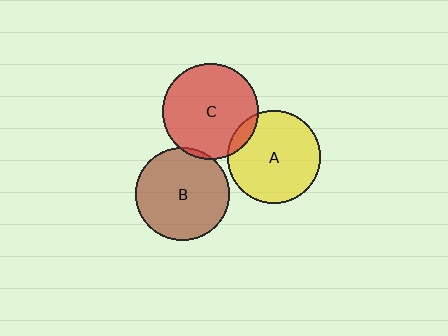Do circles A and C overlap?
Yes.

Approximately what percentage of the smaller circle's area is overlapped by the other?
Approximately 10%.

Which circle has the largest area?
Circle C (red).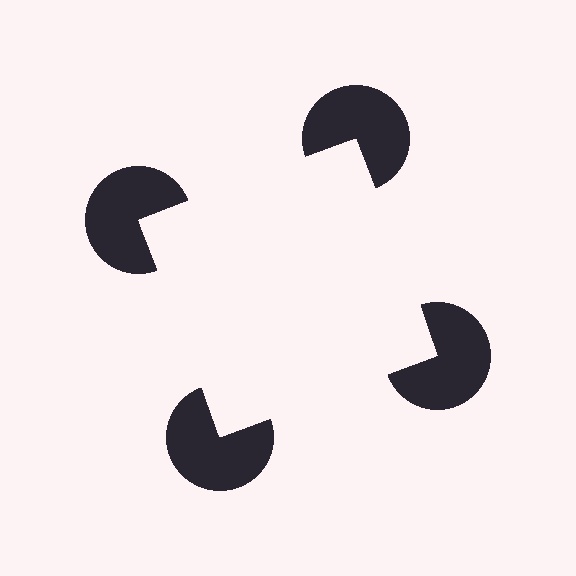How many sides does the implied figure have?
4 sides.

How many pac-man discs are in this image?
There are 4 — one at each vertex of the illusory square.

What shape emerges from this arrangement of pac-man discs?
An illusory square — its edges are inferred from the aligned wedge cuts in the pac-man discs, not physically drawn.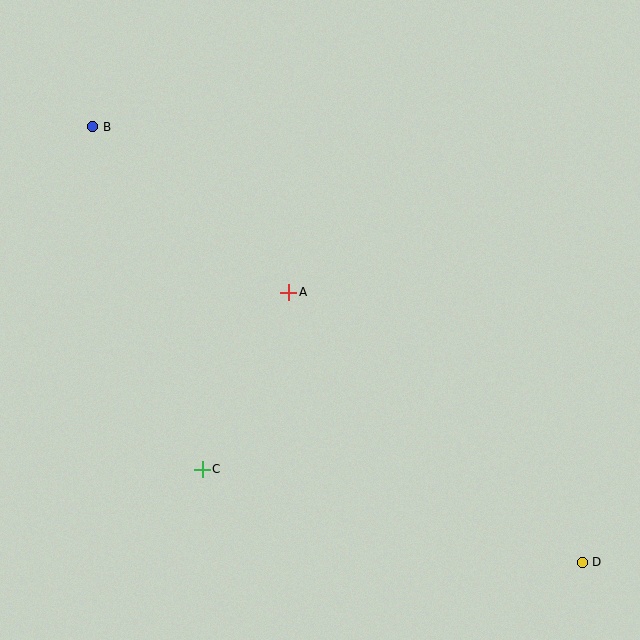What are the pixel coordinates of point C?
Point C is at (202, 469).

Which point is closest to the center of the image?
Point A at (289, 292) is closest to the center.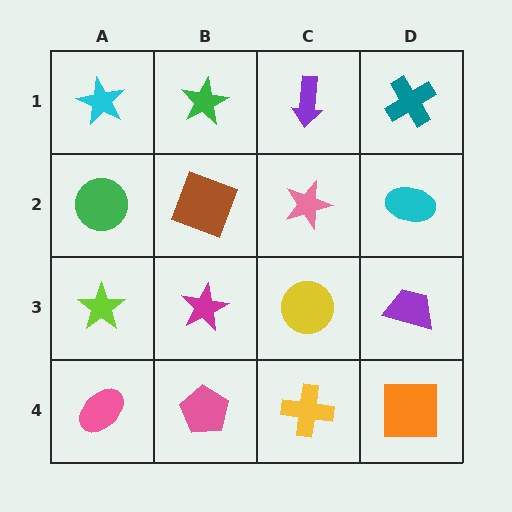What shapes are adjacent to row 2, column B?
A green star (row 1, column B), a magenta star (row 3, column B), a green circle (row 2, column A), a pink star (row 2, column C).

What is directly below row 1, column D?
A cyan ellipse.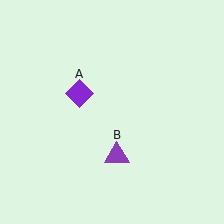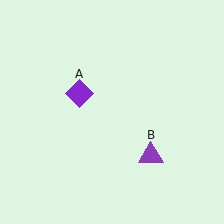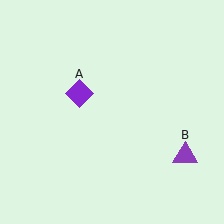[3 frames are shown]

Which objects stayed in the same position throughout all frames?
Purple diamond (object A) remained stationary.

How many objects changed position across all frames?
1 object changed position: purple triangle (object B).